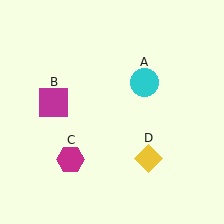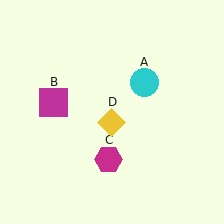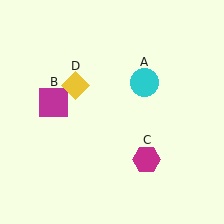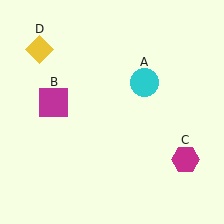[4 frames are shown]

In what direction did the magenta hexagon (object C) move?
The magenta hexagon (object C) moved right.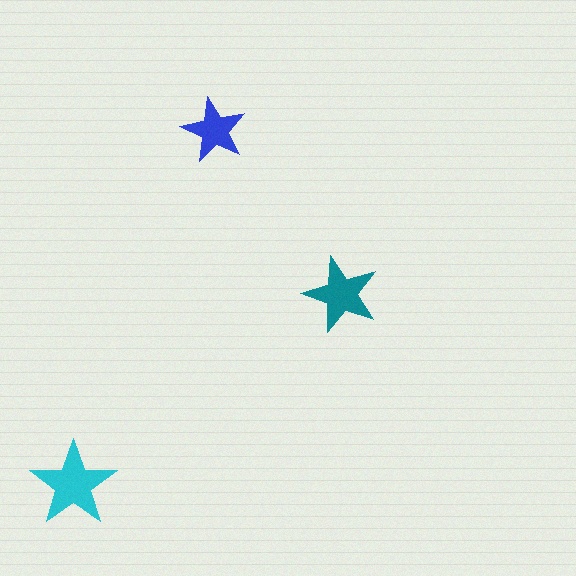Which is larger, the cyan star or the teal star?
The cyan one.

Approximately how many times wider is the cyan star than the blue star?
About 1.5 times wider.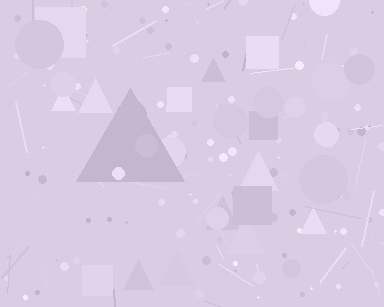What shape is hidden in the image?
A triangle is hidden in the image.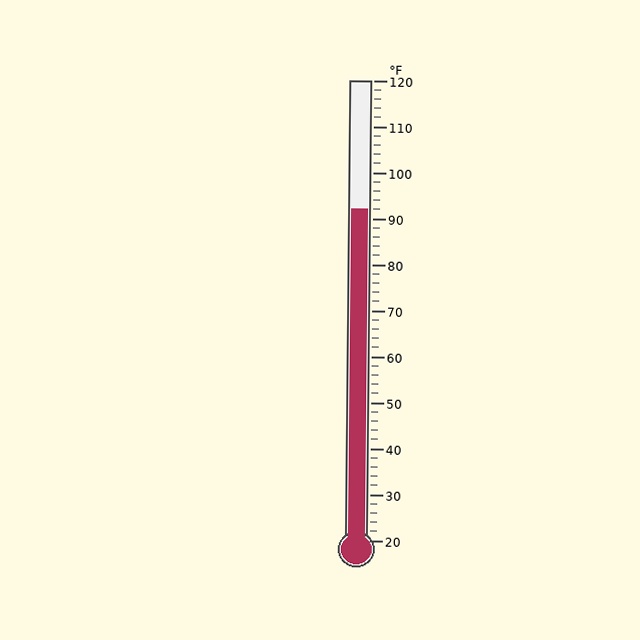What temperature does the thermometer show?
The thermometer shows approximately 92°F.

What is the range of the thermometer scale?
The thermometer scale ranges from 20°F to 120°F.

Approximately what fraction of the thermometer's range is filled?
The thermometer is filled to approximately 70% of its range.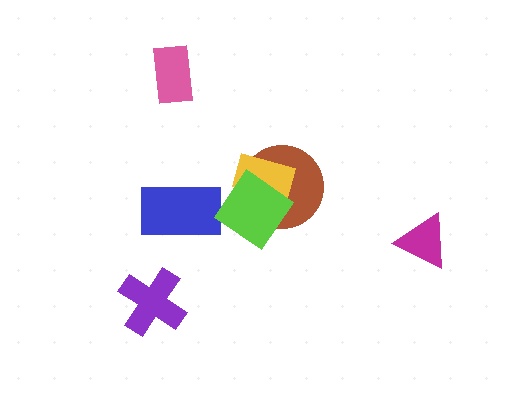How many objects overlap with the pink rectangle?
0 objects overlap with the pink rectangle.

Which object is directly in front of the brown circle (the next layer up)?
The yellow rectangle is directly in front of the brown circle.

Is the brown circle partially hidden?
Yes, it is partially covered by another shape.